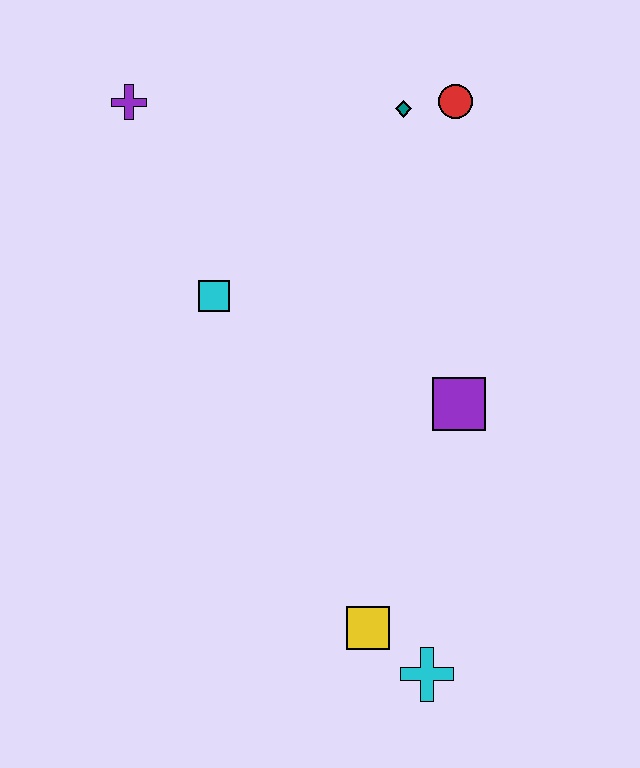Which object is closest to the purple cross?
The cyan square is closest to the purple cross.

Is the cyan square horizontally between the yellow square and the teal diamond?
No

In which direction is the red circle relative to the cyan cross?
The red circle is above the cyan cross.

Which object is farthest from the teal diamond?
The cyan cross is farthest from the teal diamond.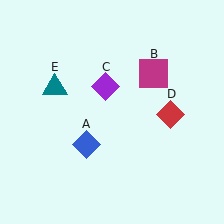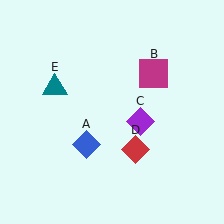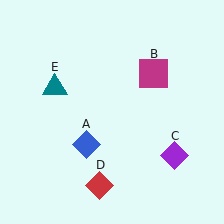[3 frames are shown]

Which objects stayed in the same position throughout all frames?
Blue diamond (object A) and magenta square (object B) and teal triangle (object E) remained stationary.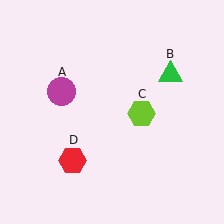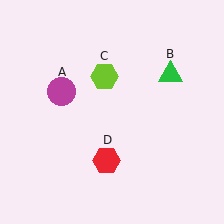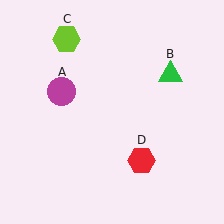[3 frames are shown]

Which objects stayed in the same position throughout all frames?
Magenta circle (object A) and green triangle (object B) remained stationary.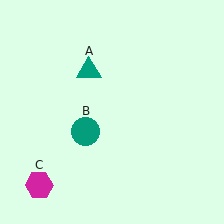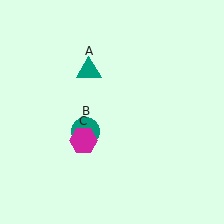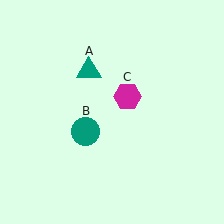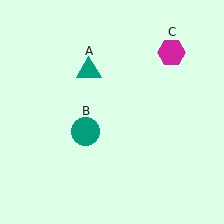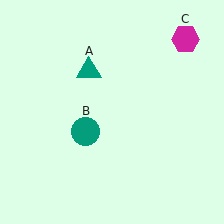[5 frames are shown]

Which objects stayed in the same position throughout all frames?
Teal triangle (object A) and teal circle (object B) remained stationary.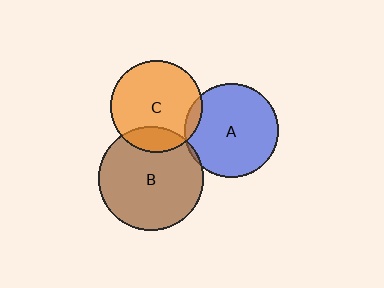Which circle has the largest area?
Circle B (brown).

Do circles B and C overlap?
Yes.